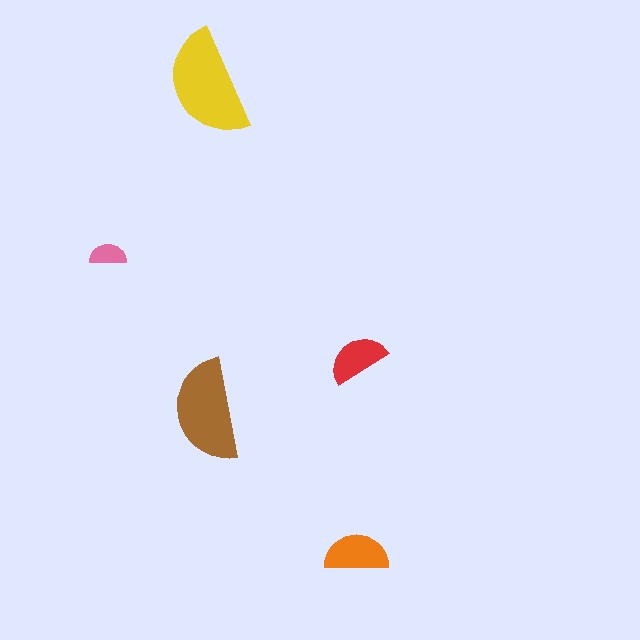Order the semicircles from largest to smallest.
the yellow one, the brown one, the orange one, the red one, the pink one.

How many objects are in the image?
There are 5 objects in the image.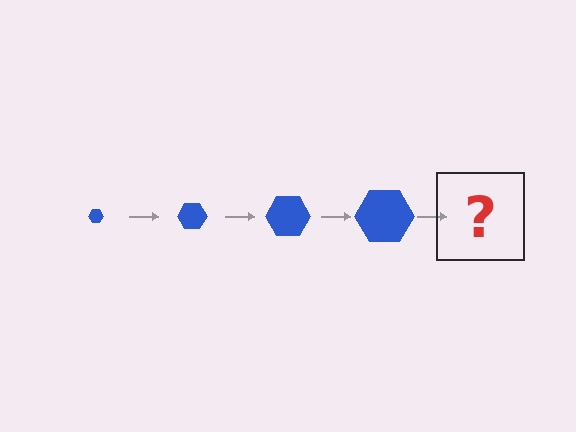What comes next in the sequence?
The next element should be a blue hexagon, larger than the previous one.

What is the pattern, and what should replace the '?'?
The pattern is that the hexagon gets progressively larger each step. The '?' should be a blue hexagon, larger than the previous one.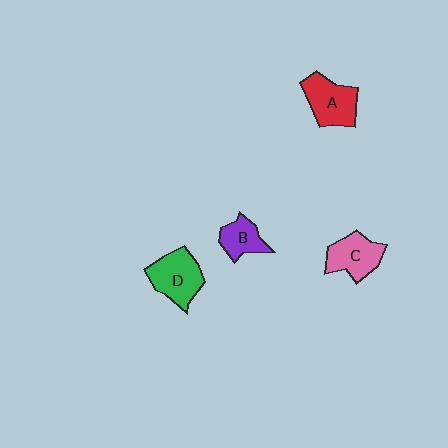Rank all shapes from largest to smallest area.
From largest to smallest: D (green), A (red), C (pink), B (purple).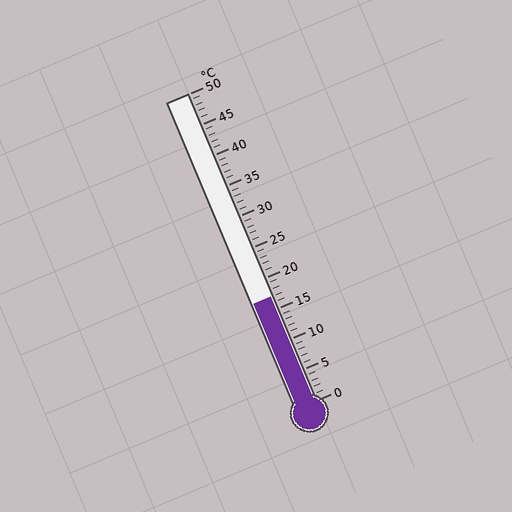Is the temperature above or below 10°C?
The temperature is above 10°C.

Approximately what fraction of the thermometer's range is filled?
The thermometer is filled to approximately 35% of its range.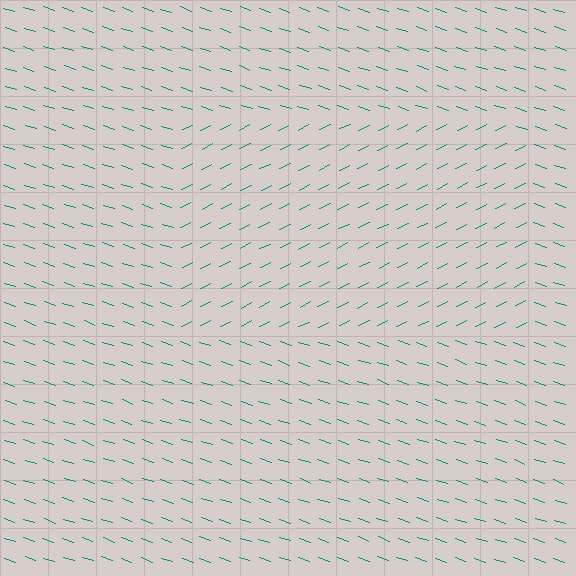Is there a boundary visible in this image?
Yes, there is a texture boundary formed by a change in line orientation.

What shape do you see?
I see a rectangle.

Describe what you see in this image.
The image is filled with small teal line segments. A rectangle region in the image has lines oriented differently from the surrounding lines, creating a visible texture boundary.